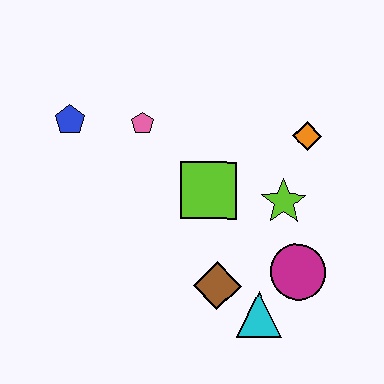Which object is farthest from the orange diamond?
The blue pentagon is farthest from the orange diamond.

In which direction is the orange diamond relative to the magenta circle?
The orange diamond is above the magenta circle.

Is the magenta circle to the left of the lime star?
No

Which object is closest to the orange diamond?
The lime star is closest to the orange diamond.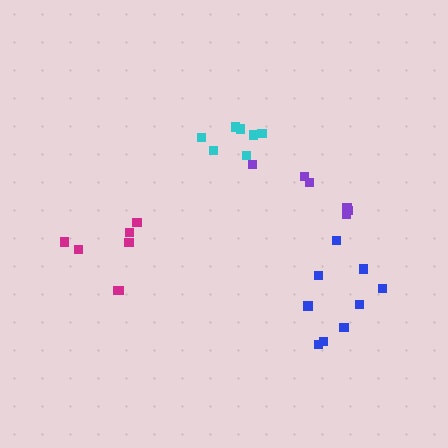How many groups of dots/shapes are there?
There are 4 groups.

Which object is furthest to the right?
The blue cluster is rightmost.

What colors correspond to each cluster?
The clusters are colored: magenta, cyan, blue, purple.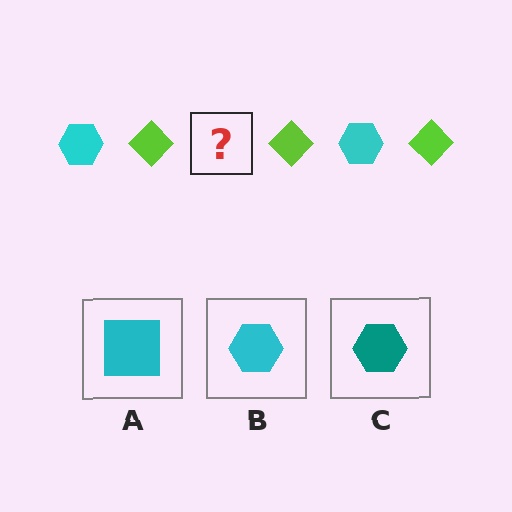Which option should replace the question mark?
Option B.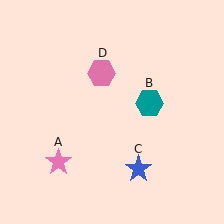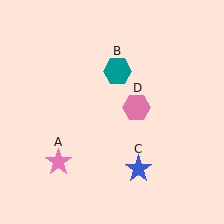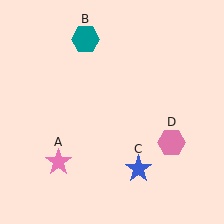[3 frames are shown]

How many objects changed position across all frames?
2 objects changed position: teal hexagon (object B), pink hexagon (object D).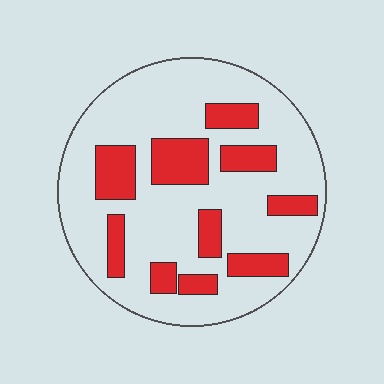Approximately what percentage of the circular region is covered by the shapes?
Approximately 25%.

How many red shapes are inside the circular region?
10.